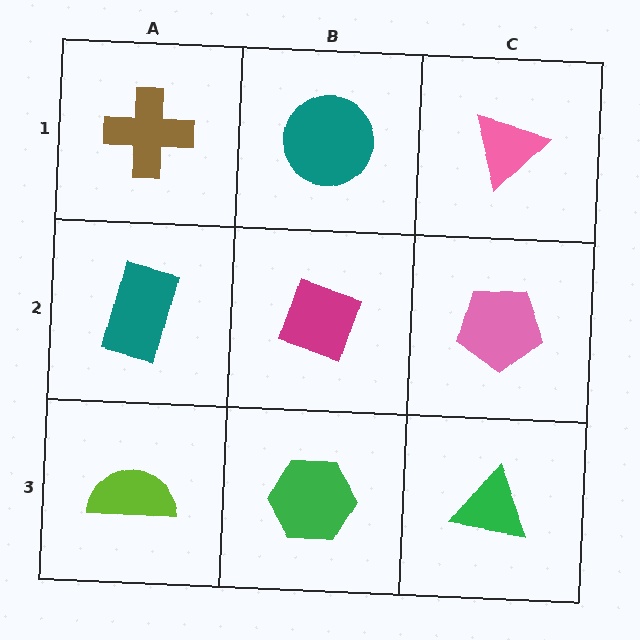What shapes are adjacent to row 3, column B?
A magenta diamond (row 2, column B), a lime semicircle (row 3, column A), a green triangle (row 3, column C).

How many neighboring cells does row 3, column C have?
2.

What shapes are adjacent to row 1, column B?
A magenta diamond (row 2, column B), a brown cross (row 1, column A), a pink triangle (row 1, column C).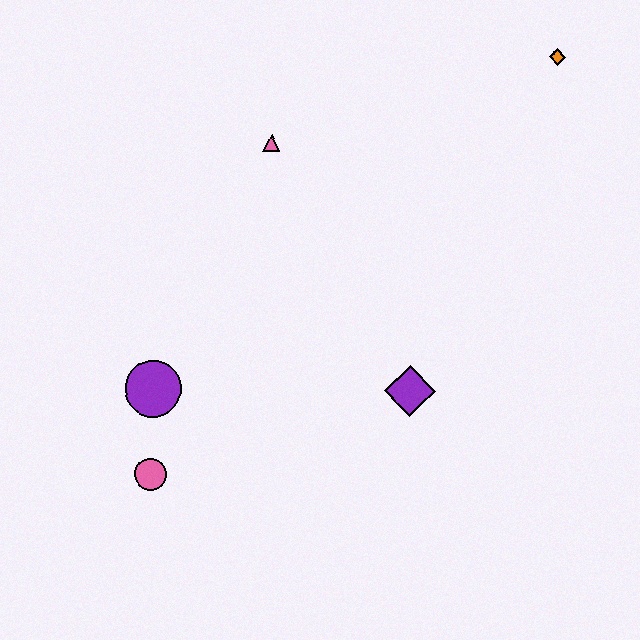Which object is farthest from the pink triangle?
The pink circle is farthest from the pink triangle.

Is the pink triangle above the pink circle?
Yes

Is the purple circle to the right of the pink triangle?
No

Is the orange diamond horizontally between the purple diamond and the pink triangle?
No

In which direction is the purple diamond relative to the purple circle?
The purple diamond is to the right of the purple circle.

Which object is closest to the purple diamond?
The purple circle is closest to the purple diamond.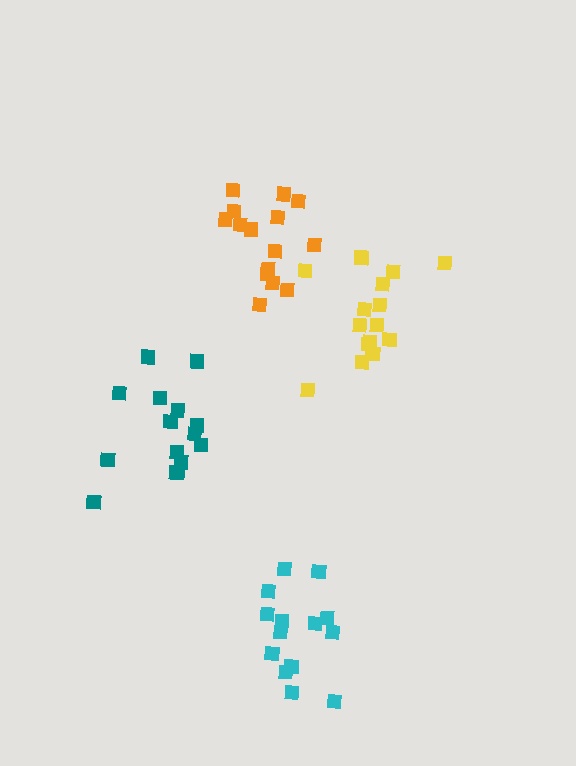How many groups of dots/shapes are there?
There are 4 groups.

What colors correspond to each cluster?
The clusters are colored: yellow, cyan, teal, orange.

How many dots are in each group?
Group 1: 15 dots, Group 2: 14 dots, Group 3: 15 dots, Group 4: 15 dots (59 total).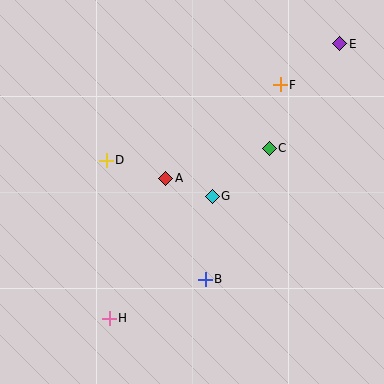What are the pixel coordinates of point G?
Point G is at (212, 196).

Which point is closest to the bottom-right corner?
Point B is closest to the bottom-right corner.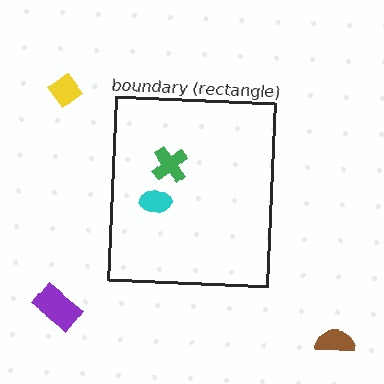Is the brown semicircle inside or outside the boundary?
Outside.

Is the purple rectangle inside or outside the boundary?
Outside.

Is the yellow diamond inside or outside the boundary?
Outside.